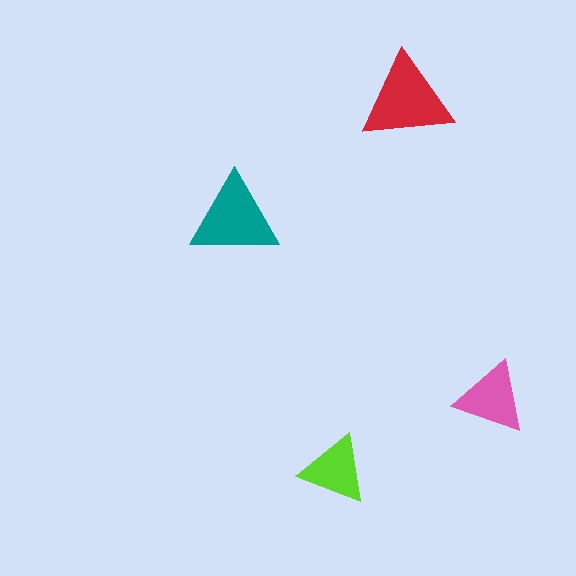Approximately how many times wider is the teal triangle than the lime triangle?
About 1.5 times wider.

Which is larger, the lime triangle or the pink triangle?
The pink one.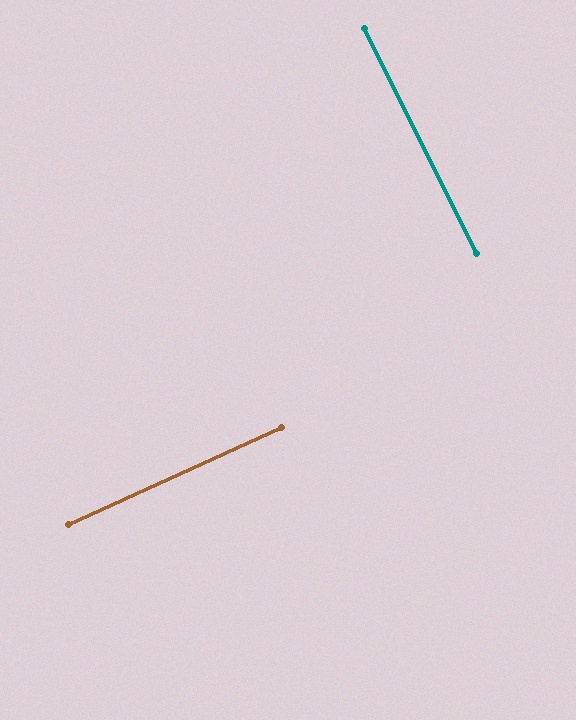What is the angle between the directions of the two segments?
Approximately 88 degrees.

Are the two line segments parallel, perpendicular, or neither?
Perpendicular — they meet at approximately 88°.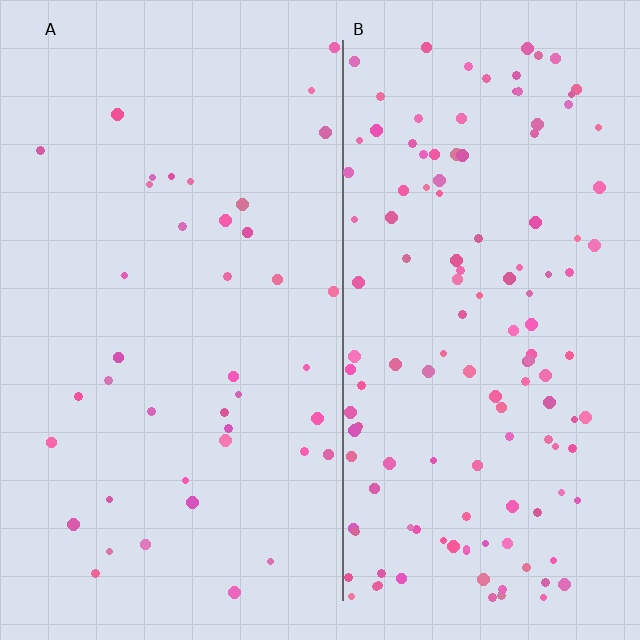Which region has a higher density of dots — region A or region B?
B (the right).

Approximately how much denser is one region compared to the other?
Approximately 3.3× — region B over region A.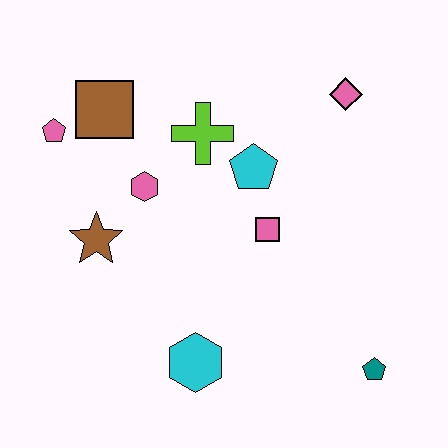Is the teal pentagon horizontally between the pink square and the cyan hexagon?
No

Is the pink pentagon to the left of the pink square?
Yes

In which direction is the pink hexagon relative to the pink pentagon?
The pink hexagon is to the right of the pink pentagon.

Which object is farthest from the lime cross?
The teal pentagon is farthest from the lime cross.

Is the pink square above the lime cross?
No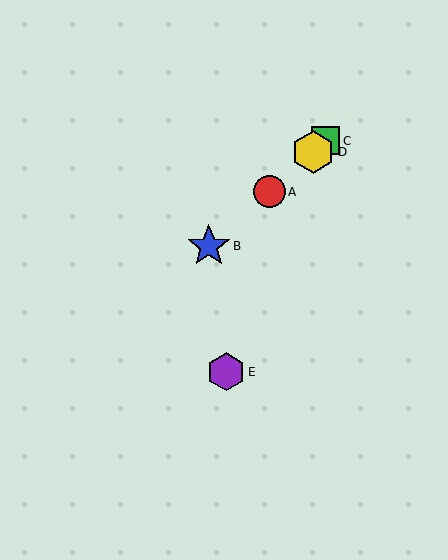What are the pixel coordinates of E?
Object E is at (226, 372).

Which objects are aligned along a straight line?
Objects A, B, C, D are aligned along a straight line.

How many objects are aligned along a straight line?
4 objects (A, B, C, D) are aligned along a straight line.